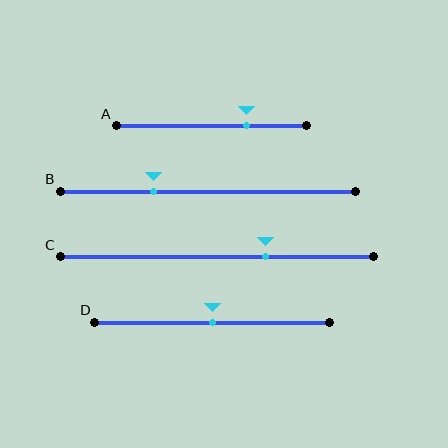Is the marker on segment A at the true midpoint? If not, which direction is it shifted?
No, the marker on segment A is shifted to the right by about 19% of the segment length.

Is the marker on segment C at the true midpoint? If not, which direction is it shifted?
No, the marker on segment C is shifted to the right by about 16% of the segment length.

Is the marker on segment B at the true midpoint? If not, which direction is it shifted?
No, the marker on segment B is shifted to the left by about 18% of the segment length.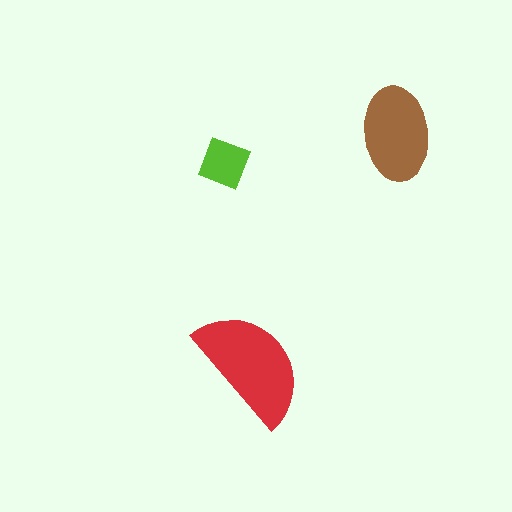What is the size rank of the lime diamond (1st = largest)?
3rd.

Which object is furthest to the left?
The lime diamond is leftmost.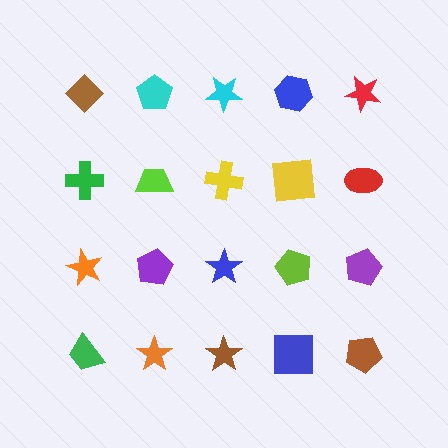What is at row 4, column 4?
A blue square.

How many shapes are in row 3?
5 shapes.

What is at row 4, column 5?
A brown pentagon.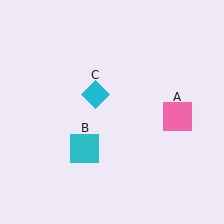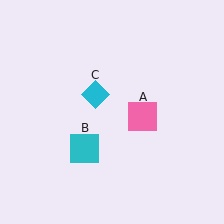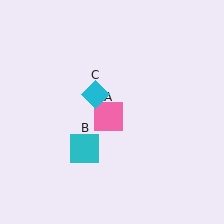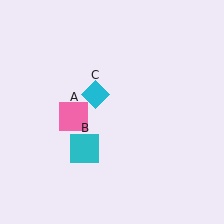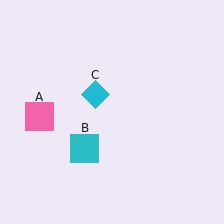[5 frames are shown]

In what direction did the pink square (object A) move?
The pink square (object A) moved left.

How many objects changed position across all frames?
1 object changed position: pink square (object A).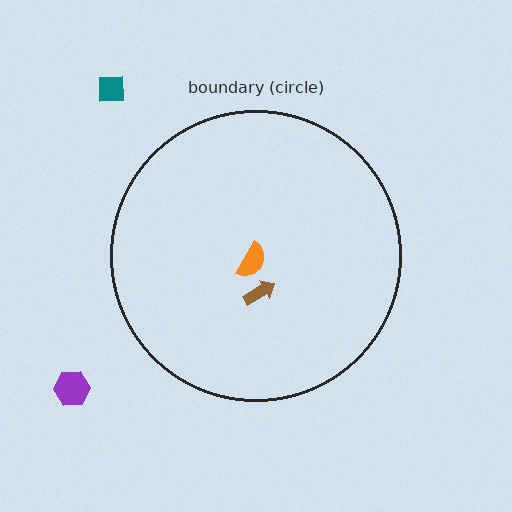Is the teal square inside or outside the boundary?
Outside.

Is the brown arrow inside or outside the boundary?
Inside.